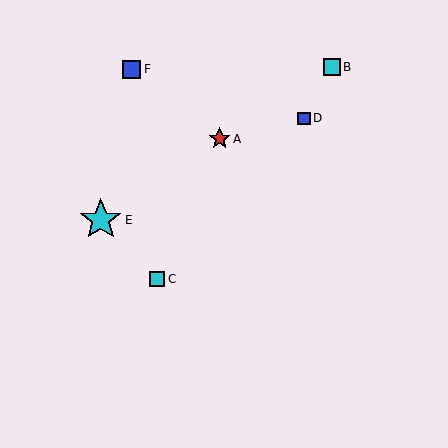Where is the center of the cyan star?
The center of the cyan star is at (101, 220).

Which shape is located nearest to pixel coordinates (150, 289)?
The cyan square (labeled C) at (157, 279) is nearest to that location.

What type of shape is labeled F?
Shape F is a blue square.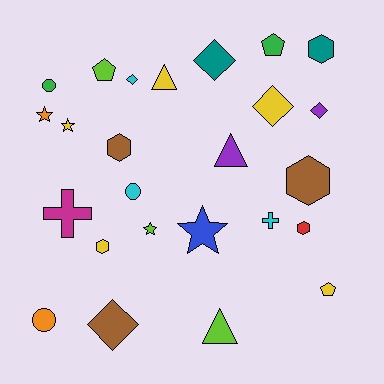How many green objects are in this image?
There are 2 green objects.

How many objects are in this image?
There are 25 objects.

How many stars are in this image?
There are 4 stars.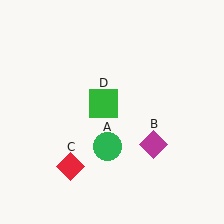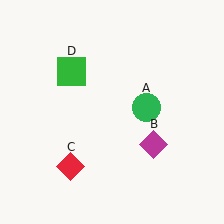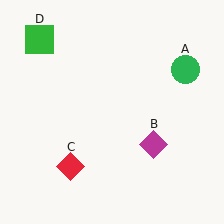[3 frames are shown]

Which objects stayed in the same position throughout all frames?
Magenta diamond (object B) and red diamond (object C) remained stationary.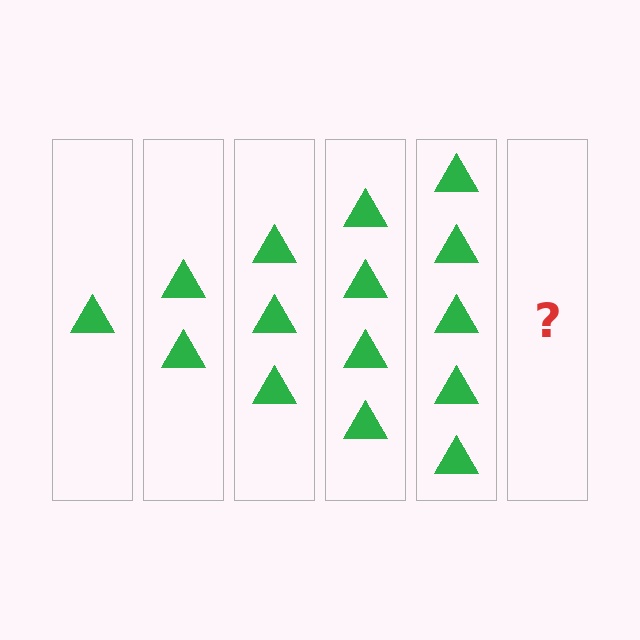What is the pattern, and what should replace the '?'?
The pattern is that each step adds one more triangle. The '?' should be 6 triangles.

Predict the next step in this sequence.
The next step is 6 triangles.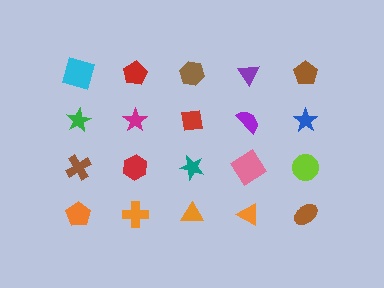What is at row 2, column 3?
A red square.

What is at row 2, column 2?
A magenta star.